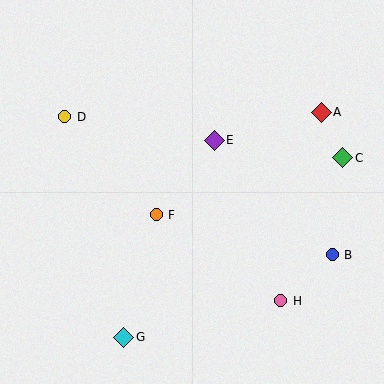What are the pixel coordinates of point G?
Point G is at (124, 337).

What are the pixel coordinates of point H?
Point H is at (281, 301).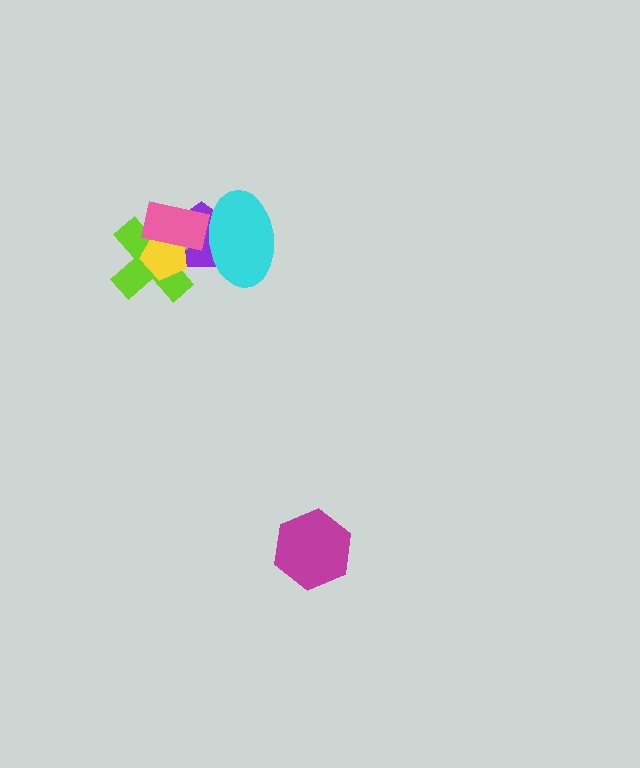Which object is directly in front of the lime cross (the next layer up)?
The yellow pentagon is directly in front of the lime cross.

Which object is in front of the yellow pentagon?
The pink rectangle is in front of the yellow pentagon.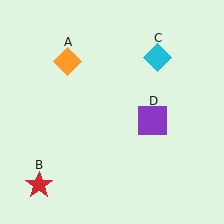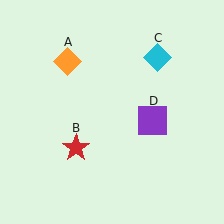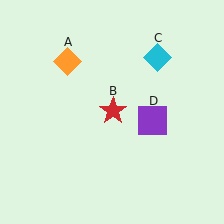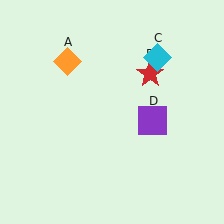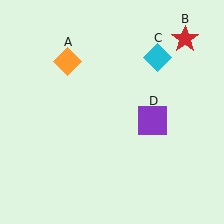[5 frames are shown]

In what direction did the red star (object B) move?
The red star (object B) moved up and to the right.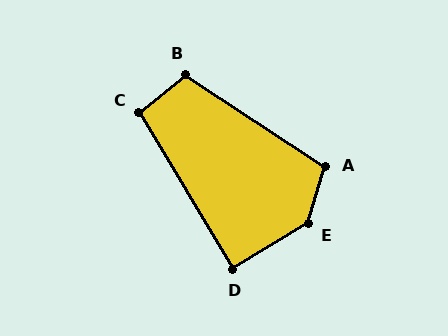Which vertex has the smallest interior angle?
D, at approximately 90 degrees.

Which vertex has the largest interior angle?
E, at approximately 137 degrees.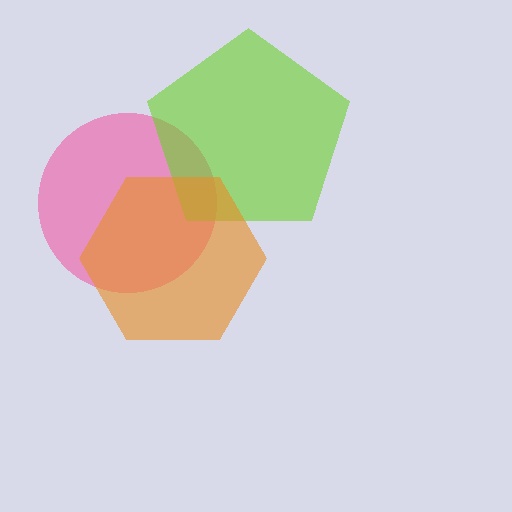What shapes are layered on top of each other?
The layered shapes are: a pink circle, a lime pentagon, an orange hexagon.